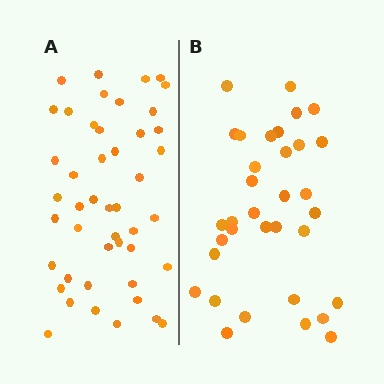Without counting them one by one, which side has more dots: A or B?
Region A (the left region) has more dots.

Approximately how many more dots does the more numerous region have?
Region A has roughly 12 or so more dots than region B.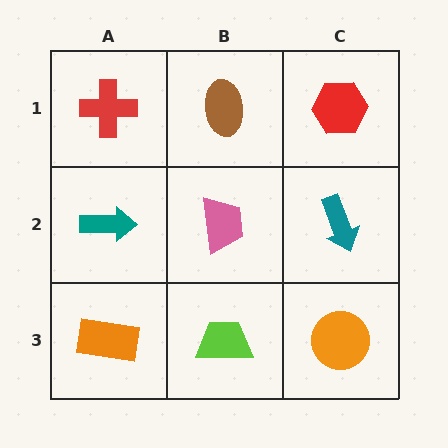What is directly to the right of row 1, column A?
A brown ellipse.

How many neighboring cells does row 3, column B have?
3.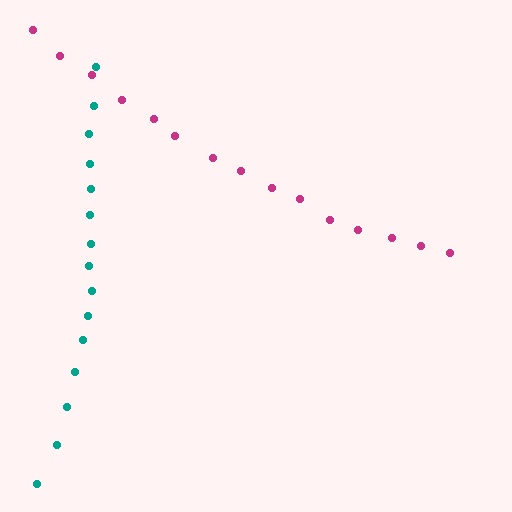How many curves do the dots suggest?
There are 2 distinct paths.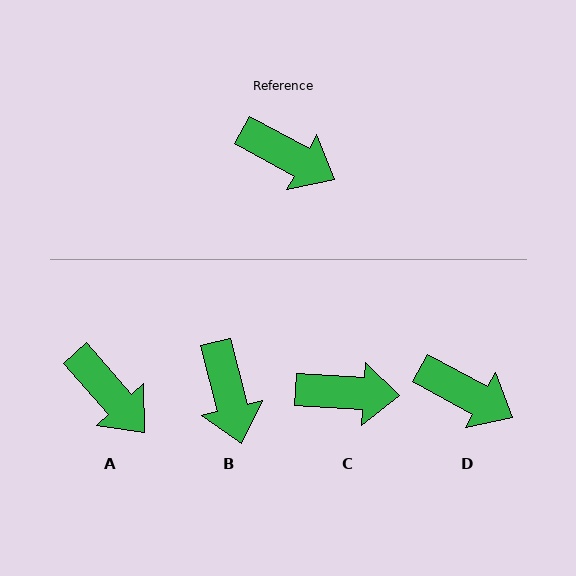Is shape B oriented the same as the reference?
No, it is off by about 47 degrees.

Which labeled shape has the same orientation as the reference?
D.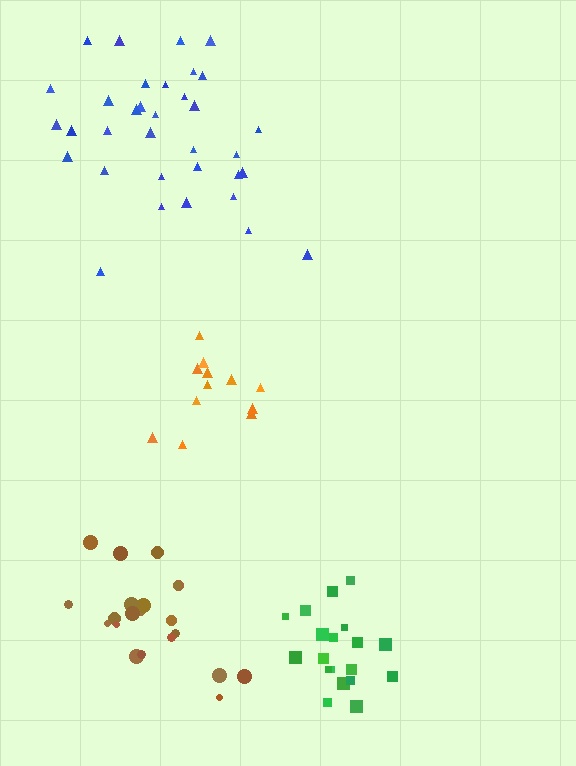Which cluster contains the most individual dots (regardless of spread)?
Blue (34).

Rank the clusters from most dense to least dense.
green, orange, brown, blue.